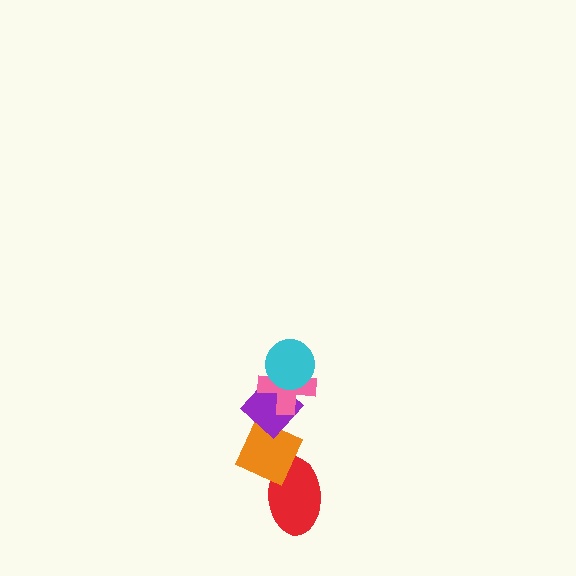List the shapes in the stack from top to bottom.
From top to bottom: the cyan circle, the pink cross, the purple diamond, the orange diamond, the red ellipse.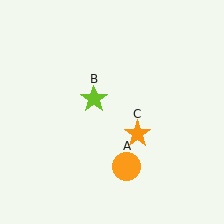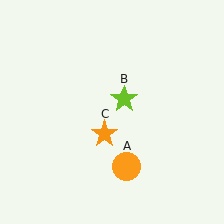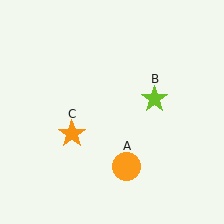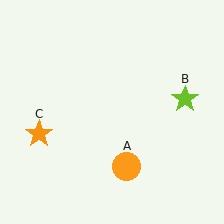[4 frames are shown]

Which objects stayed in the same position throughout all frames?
Orange circle (object A) remained stationary.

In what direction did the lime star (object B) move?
The lime star (object B) moved right.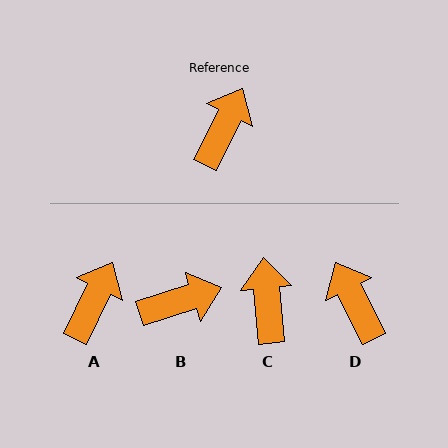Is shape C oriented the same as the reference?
No, it is off by about 32 degrees.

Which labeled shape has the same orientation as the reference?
A.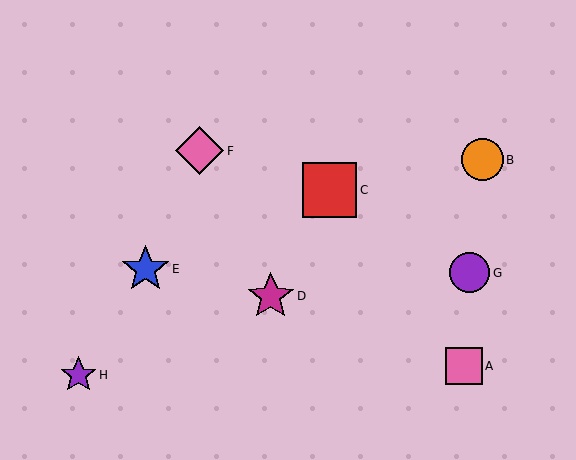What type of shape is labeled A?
Shape A is a pink square.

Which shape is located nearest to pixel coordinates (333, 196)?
The red square (labeled C) at (330, 190) is nearest to that location.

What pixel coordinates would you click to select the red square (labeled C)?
Click at (330, 190) to select the red square C.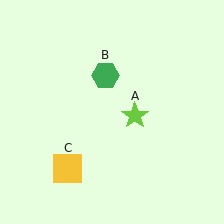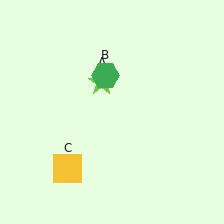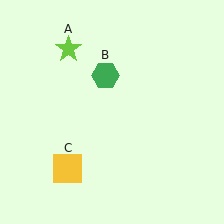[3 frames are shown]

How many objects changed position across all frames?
1 object changed position: lime star (object A).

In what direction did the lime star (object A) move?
The lime star (object A) moved up and to the left.